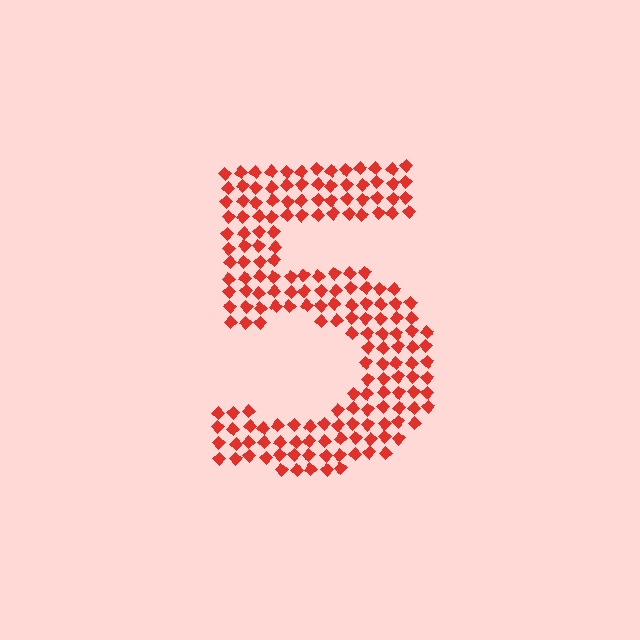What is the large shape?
The large shape is the digit 5.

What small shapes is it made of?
It is made of small diamonds.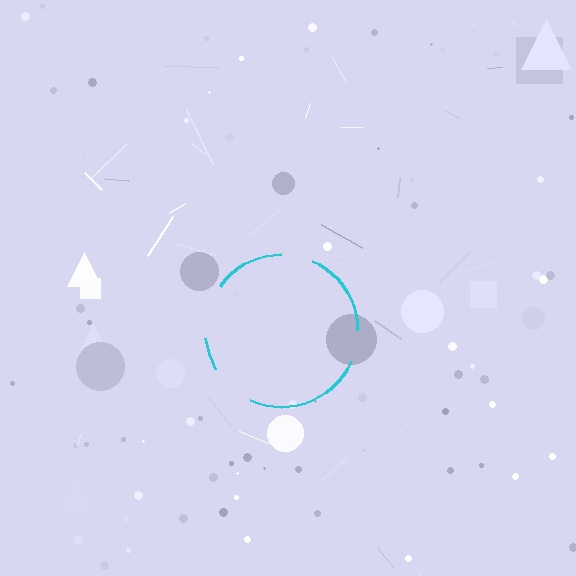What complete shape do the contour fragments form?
The contour fragments form a circle.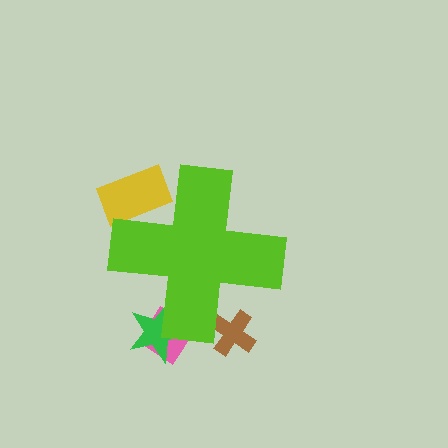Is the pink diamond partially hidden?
Yes, the pink diamond is partially hidden behind the lime cross.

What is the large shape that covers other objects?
A lime cross.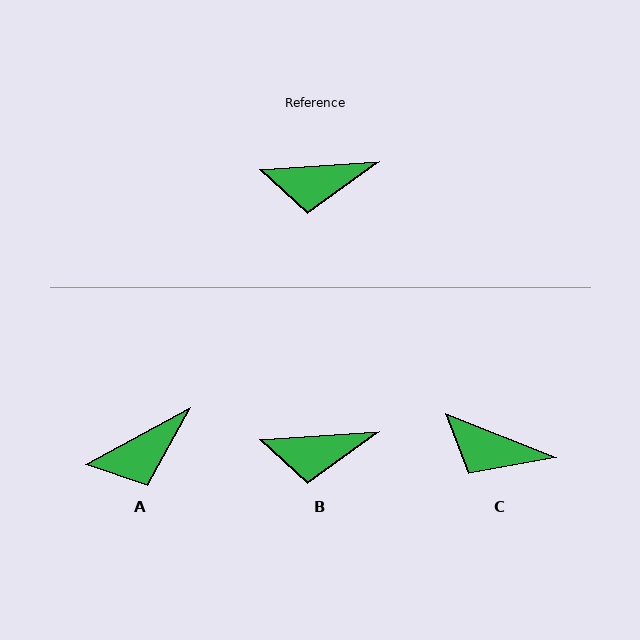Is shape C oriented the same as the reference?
No, it is off by about 26 degrees.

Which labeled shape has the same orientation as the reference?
B.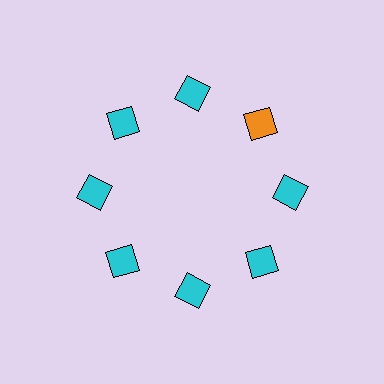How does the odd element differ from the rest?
It has a different color: orange instead of cyan.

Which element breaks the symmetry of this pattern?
The orange diamond at roughly the 2 o'clock position breaks the symmetry. All other shapes are cyan diamonds.